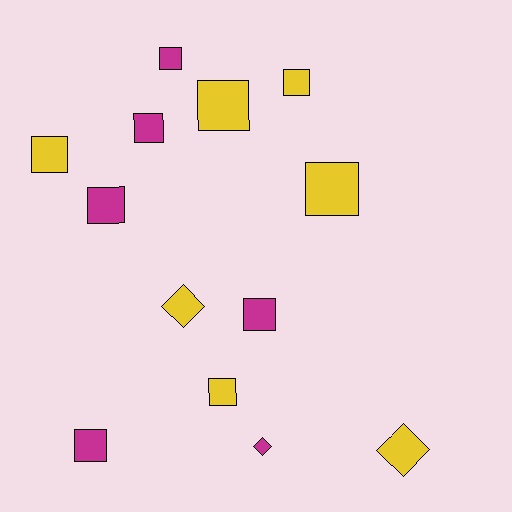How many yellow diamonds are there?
There are 2 yellow diamonds.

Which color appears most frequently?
Yellow, with 7 objects.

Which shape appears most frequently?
Square, with 10 objects.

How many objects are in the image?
There are 13 objects.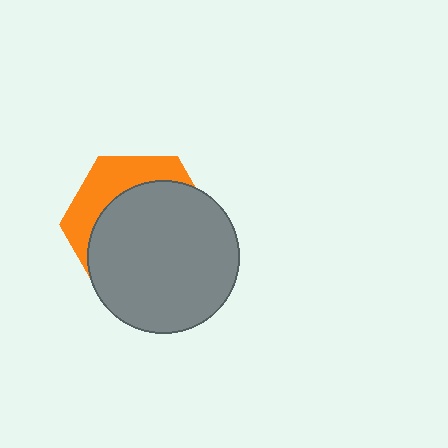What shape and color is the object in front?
The object in front is a gray circle.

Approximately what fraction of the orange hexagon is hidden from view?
Roughly 70% of the orange hexagon is hidden behind the gray circle.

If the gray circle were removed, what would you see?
You would see the complete orange hexagon.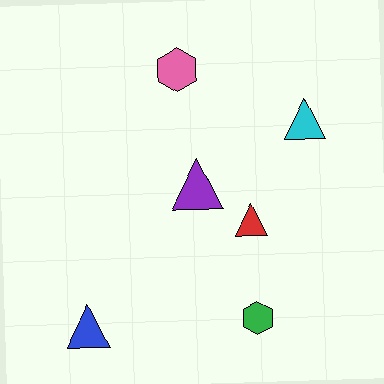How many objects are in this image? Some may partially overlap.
There are 6 objects.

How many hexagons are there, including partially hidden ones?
There are 2 hexagons.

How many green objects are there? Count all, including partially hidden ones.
There is 1 green object.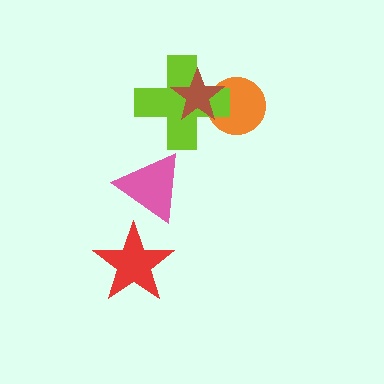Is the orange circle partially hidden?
Yes, it is partially covered by another shape.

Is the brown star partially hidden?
No, no other shape covers it.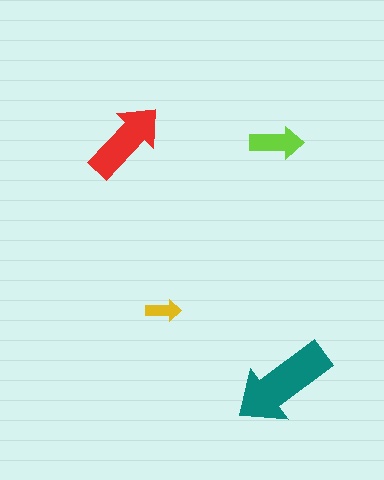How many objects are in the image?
There are 4 objects in the image.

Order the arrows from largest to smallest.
the teal one, the red one, the lime one, the yellow one.